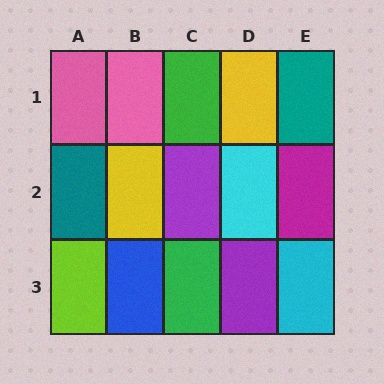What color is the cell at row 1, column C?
Green.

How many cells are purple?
2 cells are purple.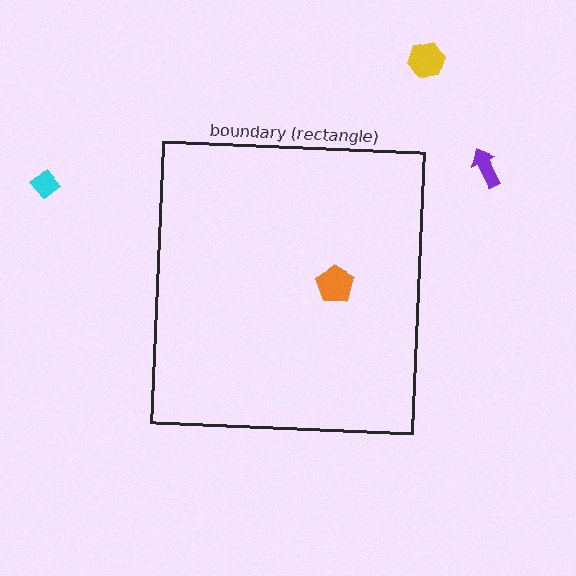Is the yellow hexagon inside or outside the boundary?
Outside.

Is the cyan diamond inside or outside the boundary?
Outside.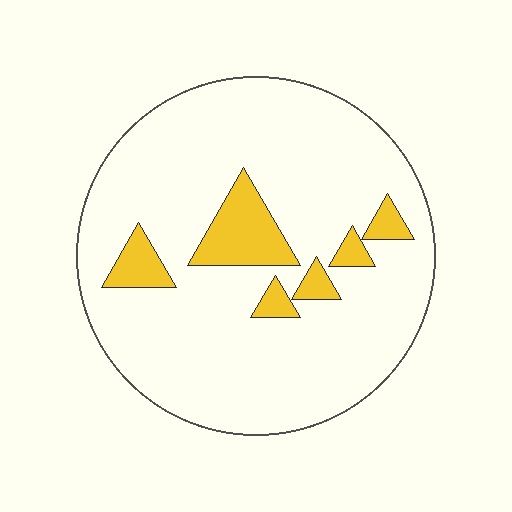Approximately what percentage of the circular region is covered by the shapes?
Approximately 15%.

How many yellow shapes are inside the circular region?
6.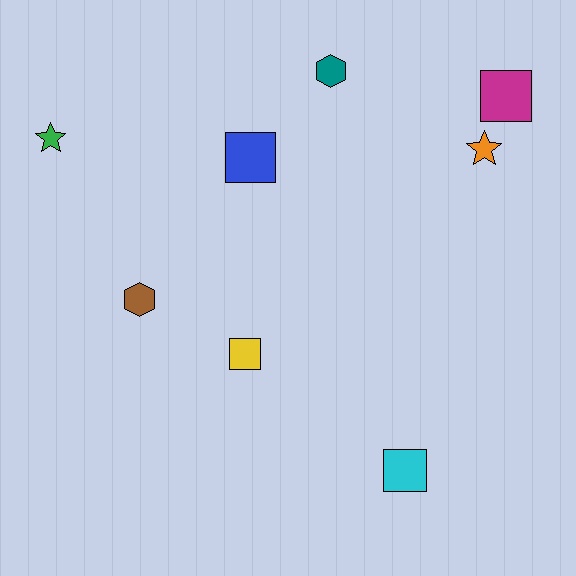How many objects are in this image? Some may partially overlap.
There are 8 objects.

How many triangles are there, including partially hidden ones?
There are no triangles.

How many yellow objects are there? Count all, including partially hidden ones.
There is 1 yellow object.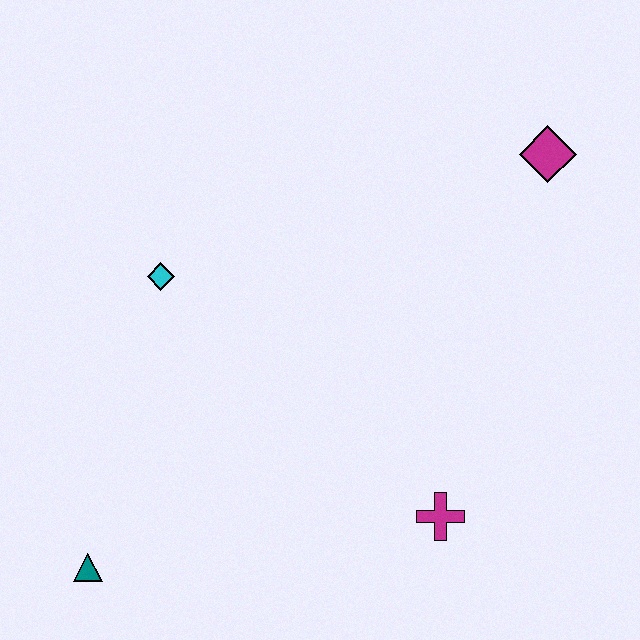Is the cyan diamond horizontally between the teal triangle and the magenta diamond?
Yes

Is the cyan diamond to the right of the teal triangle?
Yes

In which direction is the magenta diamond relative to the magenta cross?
The magenta diamond is above the magenta cross.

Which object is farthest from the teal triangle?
The magenta diamond is farthest from the teal triangle.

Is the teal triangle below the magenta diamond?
Yes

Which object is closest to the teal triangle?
The cyan diamond is closest to the teal triangle.